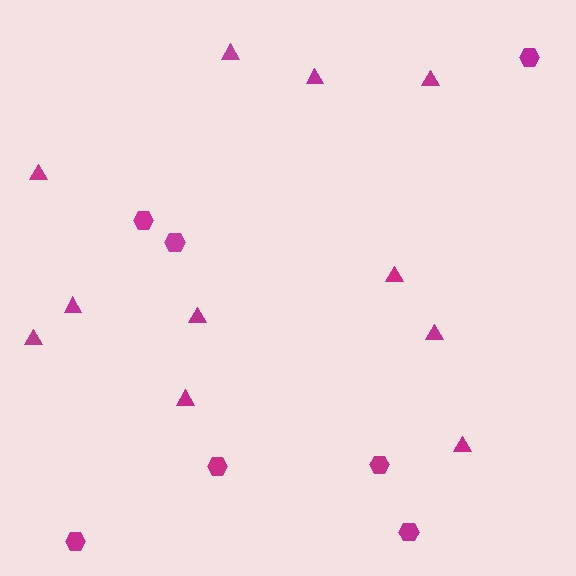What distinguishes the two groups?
There are 2 groups: one group of hexagons (7) and one group of triangles (11).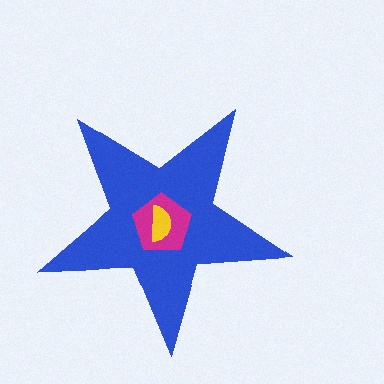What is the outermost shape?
The blue star.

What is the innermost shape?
The yellow semicircle.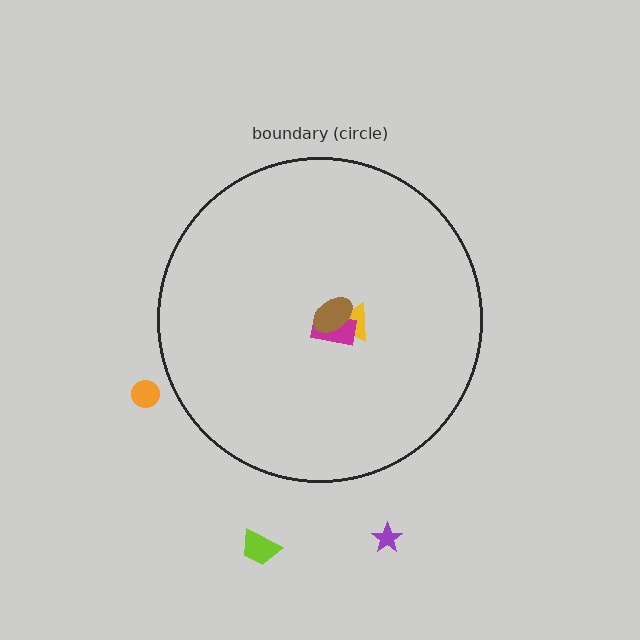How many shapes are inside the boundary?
3 inside, 3 outside.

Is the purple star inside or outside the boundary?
Outside.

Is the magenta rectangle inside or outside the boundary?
Inside.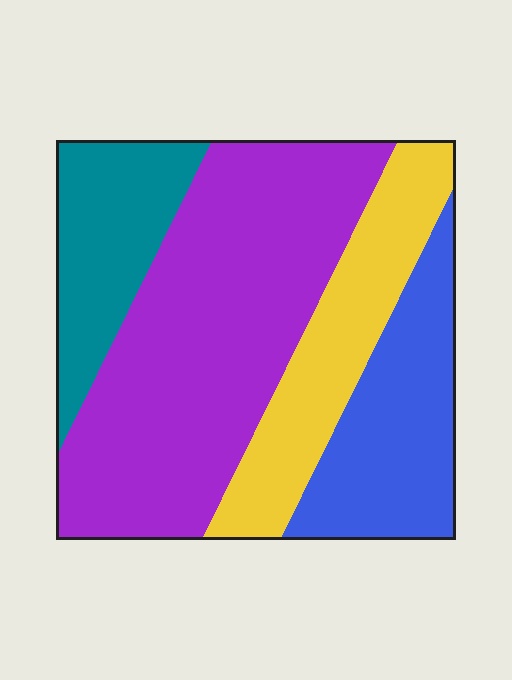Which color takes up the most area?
Purple, at roughly 45%.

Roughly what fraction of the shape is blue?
Blue covers 20% of the shape.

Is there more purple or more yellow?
Purple.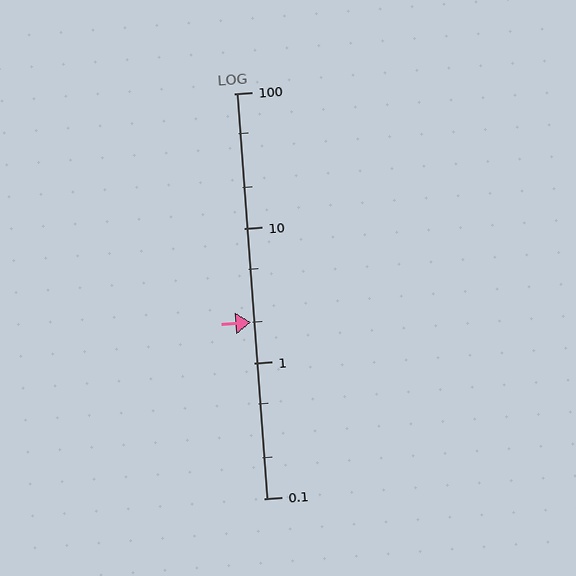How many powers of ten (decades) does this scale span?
The scale spans 3 decades, from 0.1 to 100.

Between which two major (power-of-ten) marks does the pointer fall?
The pointer is between 1 and 10.